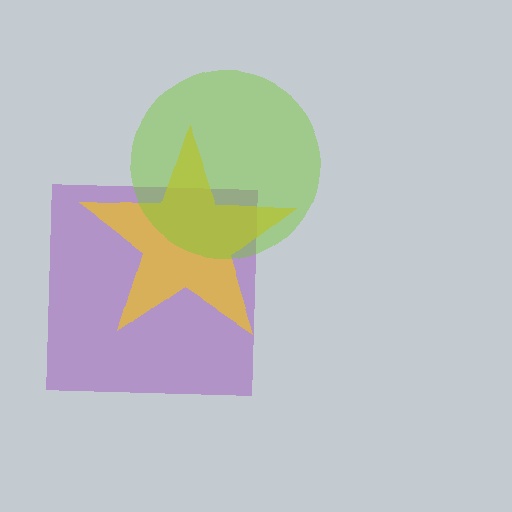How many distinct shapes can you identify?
There are 3 distinct shapes: a purple square, a yellow star, a lime circle.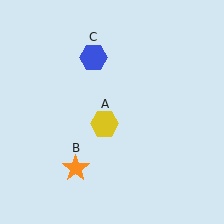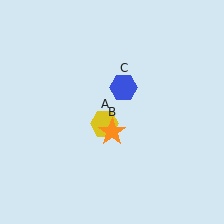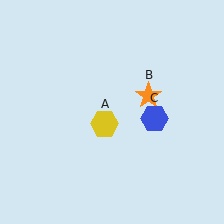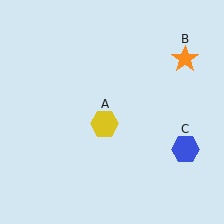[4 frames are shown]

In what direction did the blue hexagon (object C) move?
The blue hexagon (object C) moved down and to the right.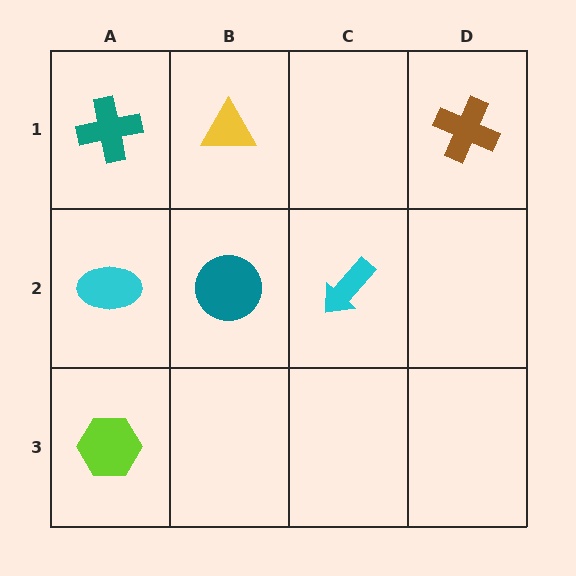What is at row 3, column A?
A lime hexagon.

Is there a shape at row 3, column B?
No, that cell is empty.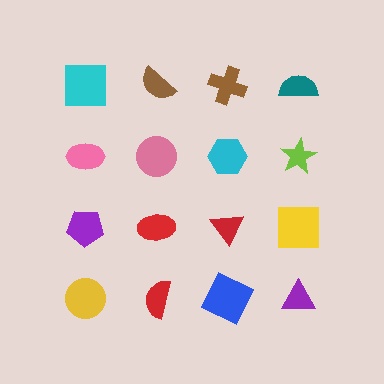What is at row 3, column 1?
A purple pentagon.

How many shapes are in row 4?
4 shapes.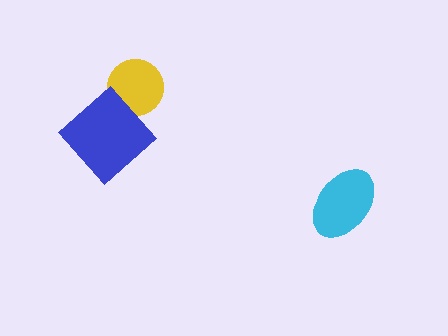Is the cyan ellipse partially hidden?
No, no other shape covers it.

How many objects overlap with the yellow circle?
1 object overlaps with the yellow circle.